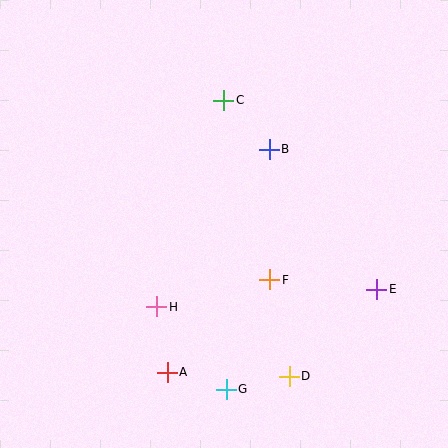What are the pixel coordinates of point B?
Point B is at (269, 149).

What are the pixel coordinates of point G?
Point G is at (226, 389).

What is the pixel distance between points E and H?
The distance between E and H is 221 pixels.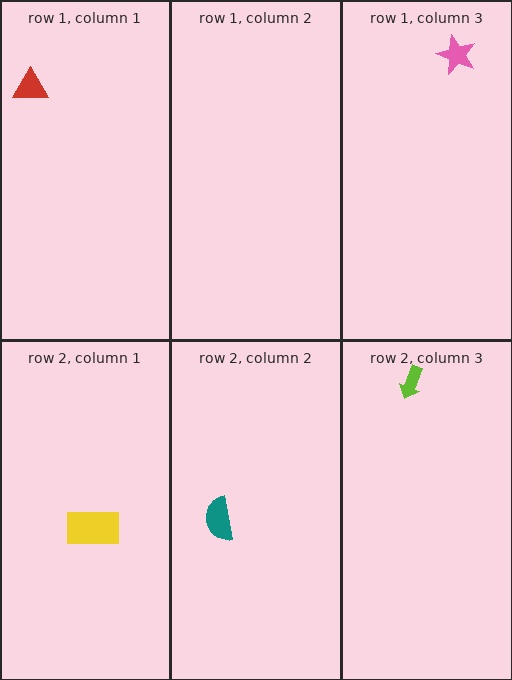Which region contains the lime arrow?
The row 2, column 3 region.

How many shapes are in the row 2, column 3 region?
1.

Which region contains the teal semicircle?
The row 2, column 2 region.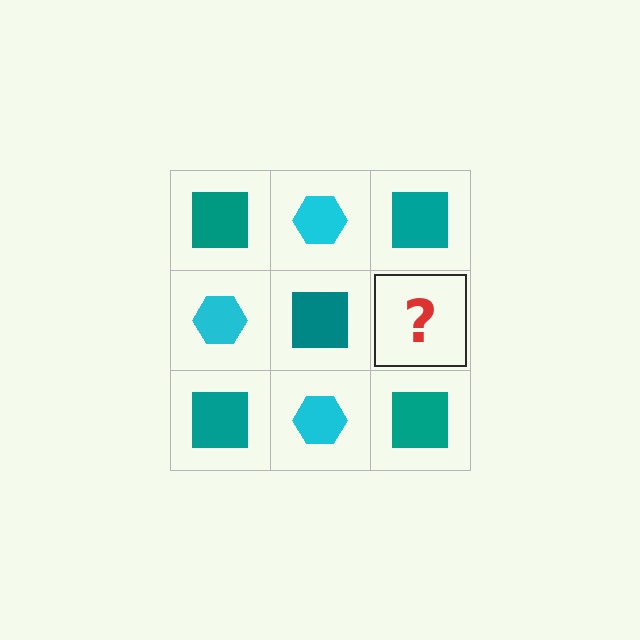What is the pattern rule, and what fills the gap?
The rule is that it alternates teal square and cyan hexagon in a checkerboard pattern. The gap should be filled with a cyan hexagon.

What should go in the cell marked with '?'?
The missing cell should contain a cyan hexagon.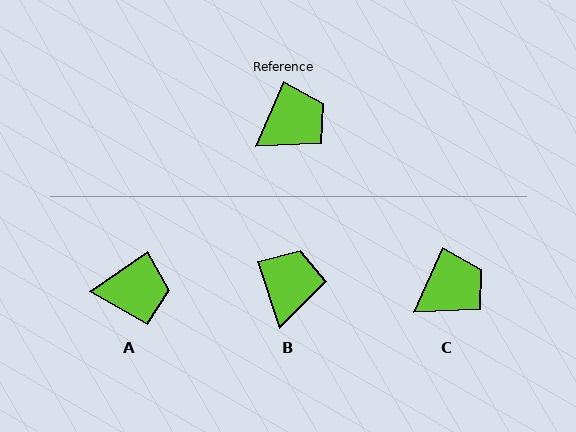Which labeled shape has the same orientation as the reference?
C.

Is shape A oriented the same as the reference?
No, it is off by about 32 degrees.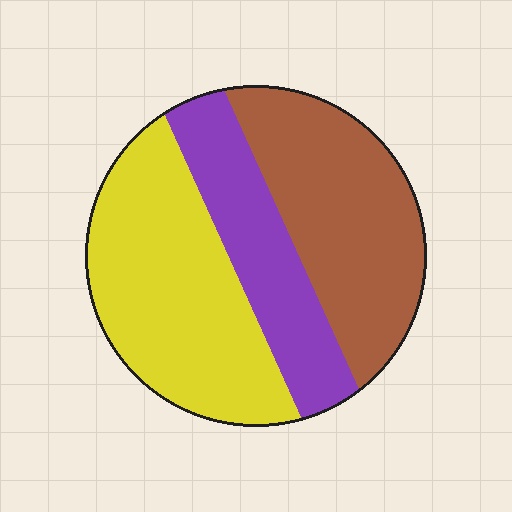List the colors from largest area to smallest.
From largest to smallest: yellow, brown, purple.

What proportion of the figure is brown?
Brown covers around 35% of the figure.